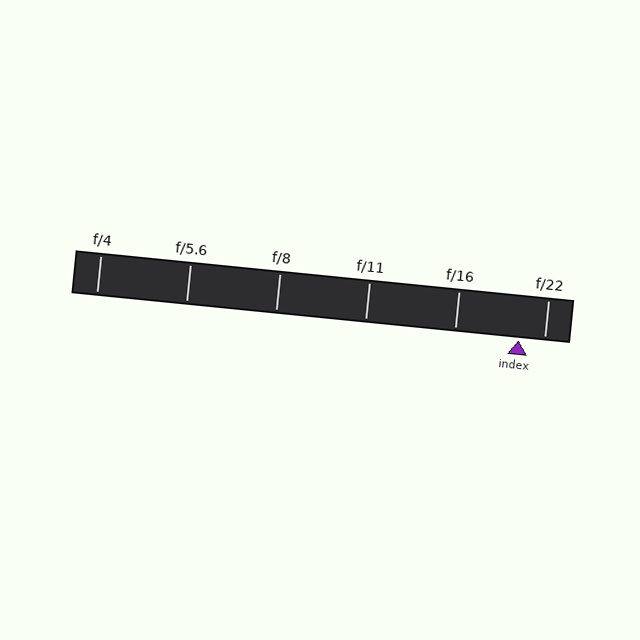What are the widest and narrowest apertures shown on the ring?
The widest aperture shown is f/4 and the narrowest is f/22.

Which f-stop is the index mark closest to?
The index mark is closest to f/22.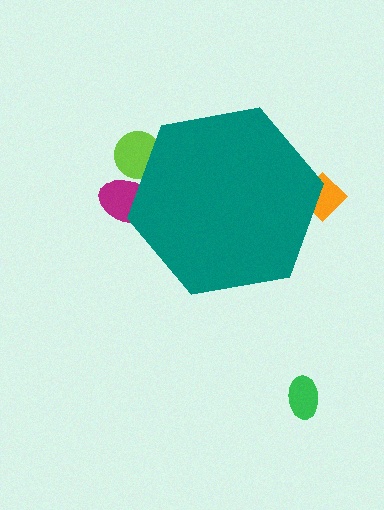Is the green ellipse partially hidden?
No, the green ellipse is fully visible.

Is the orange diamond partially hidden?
Yes, the orange diamond is partially hidden behind the teal hexagon.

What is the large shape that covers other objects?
A teal hexagon.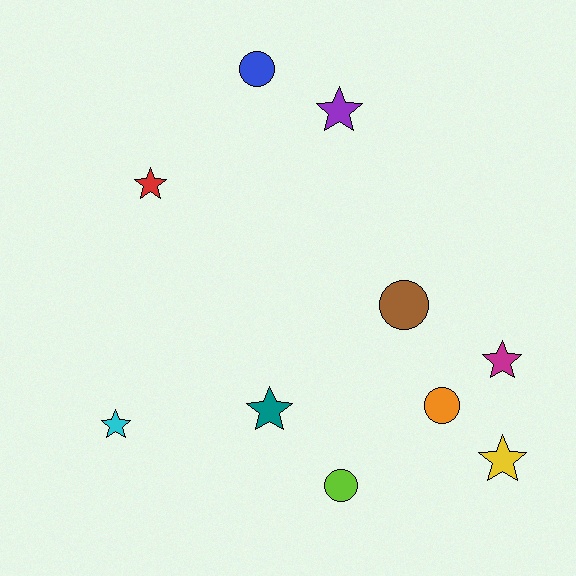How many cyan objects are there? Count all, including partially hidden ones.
There is 1 cyan object.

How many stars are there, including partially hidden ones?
There are 6 stars.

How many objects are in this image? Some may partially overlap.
There are 10 objects.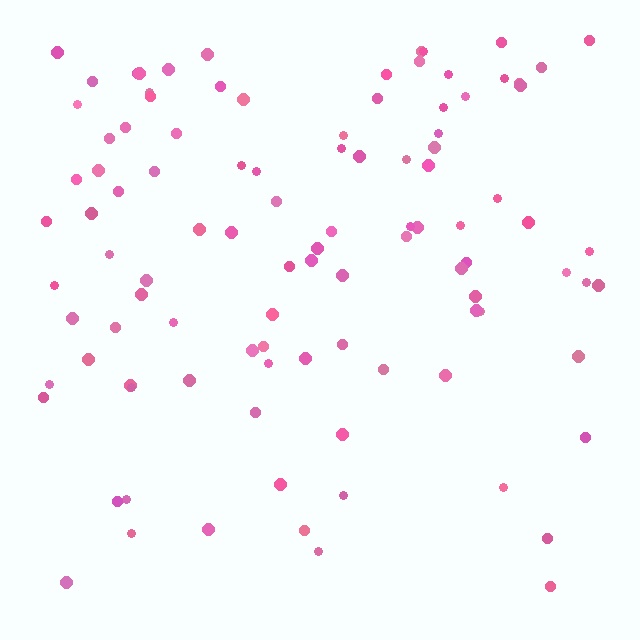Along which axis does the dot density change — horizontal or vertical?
Vertical.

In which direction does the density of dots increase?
From bottom to top, with the top side densest.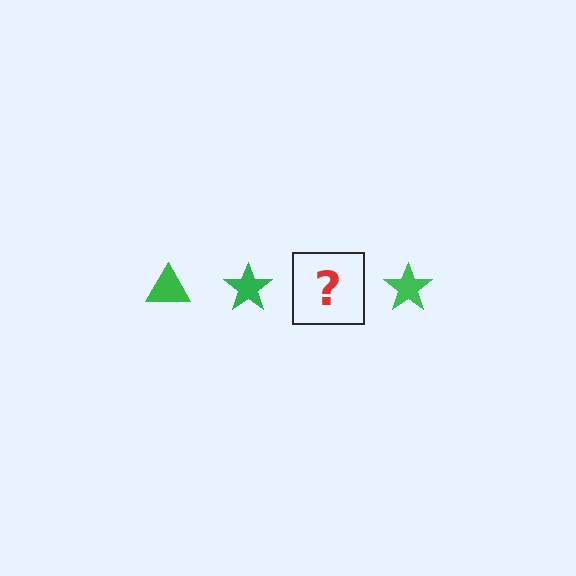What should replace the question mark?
The question mark should be replaced with a green triangle.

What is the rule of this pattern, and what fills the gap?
The rule is that the pattern cycles through triangle, star shapes in green. The gap should be filled with a green triangle.